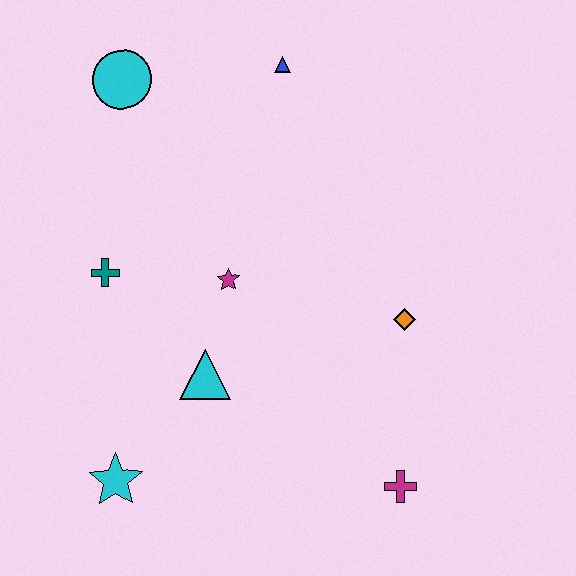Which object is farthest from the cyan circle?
The magenta cross is farthest from the cyan circle.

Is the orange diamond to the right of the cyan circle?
Yes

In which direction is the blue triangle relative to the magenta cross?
The blue triangle is above the magenta cross.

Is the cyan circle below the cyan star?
No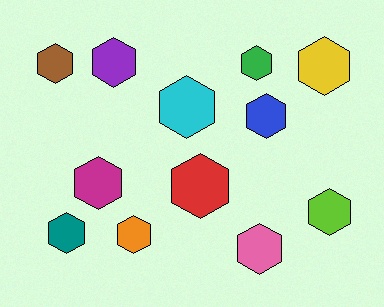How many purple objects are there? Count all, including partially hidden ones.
There is 1 purple object.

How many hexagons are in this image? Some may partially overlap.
There are 12 hexagons.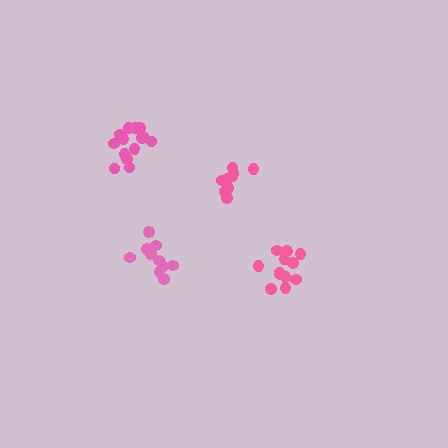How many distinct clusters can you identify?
There are 4 distinct clusters.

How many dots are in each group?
Group 1: 10 dots, Group 2: 12 dots, Group 3: 14 dots, Group 4: 9 dots (45 total).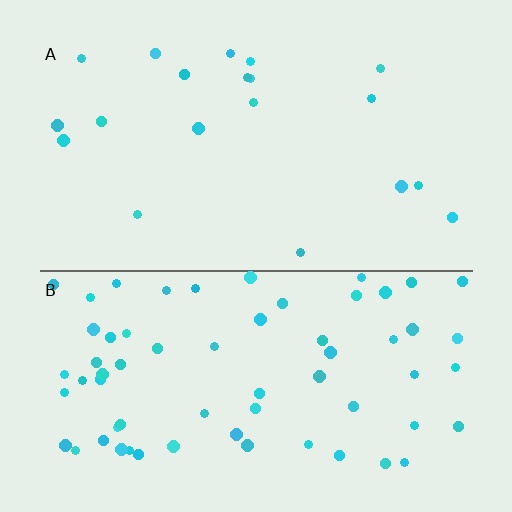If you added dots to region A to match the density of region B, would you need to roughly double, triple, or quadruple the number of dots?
Approximately triple.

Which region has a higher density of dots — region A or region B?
B (the bottom).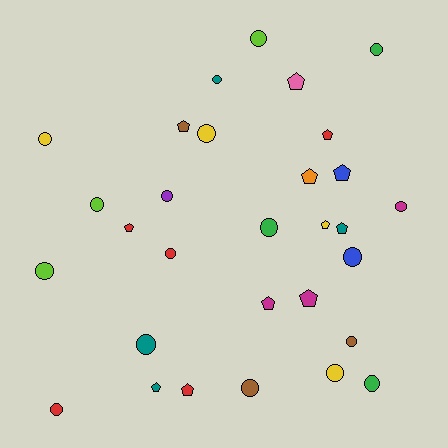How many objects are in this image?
There are 30 objects.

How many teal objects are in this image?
There are 4 teal objects.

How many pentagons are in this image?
There are 12 pentagons.